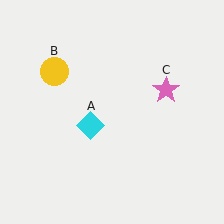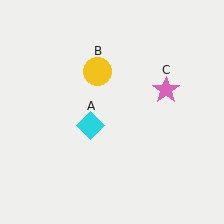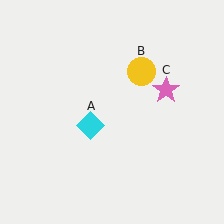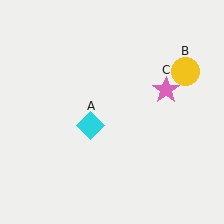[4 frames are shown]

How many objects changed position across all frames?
1 object changed position: yellow circle (object B).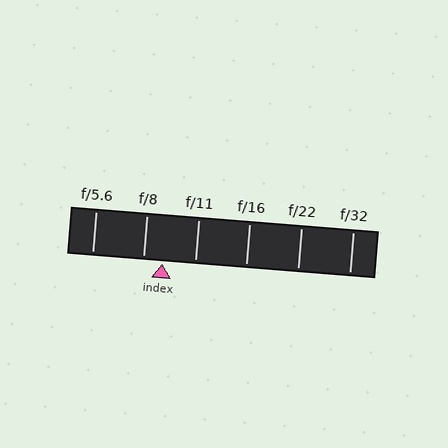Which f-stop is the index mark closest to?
The index mark is closest to f/8.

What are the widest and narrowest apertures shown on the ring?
The widest aperture shown is f/5.6 and the narrowest is f/32.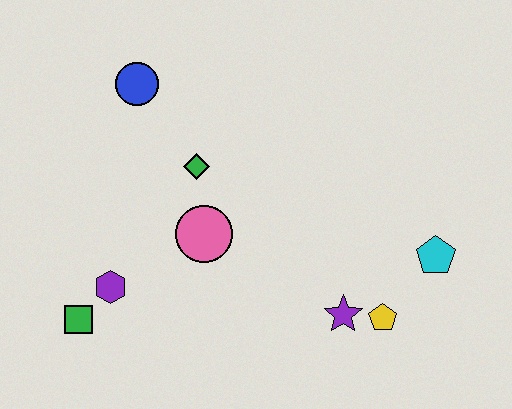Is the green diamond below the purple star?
No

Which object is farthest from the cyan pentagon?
The green square is farthest from the cyan pentagon.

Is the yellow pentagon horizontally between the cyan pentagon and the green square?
Yes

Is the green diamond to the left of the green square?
No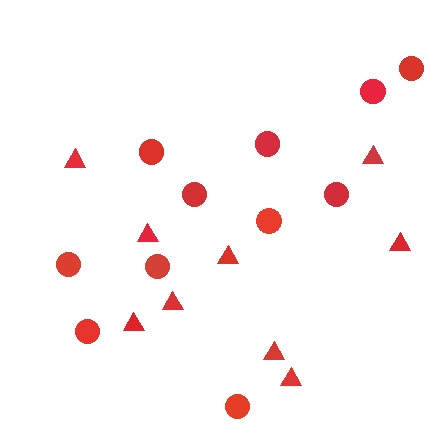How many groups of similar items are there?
There are 2 groups: one group of triangles (9) and one group of circles (11).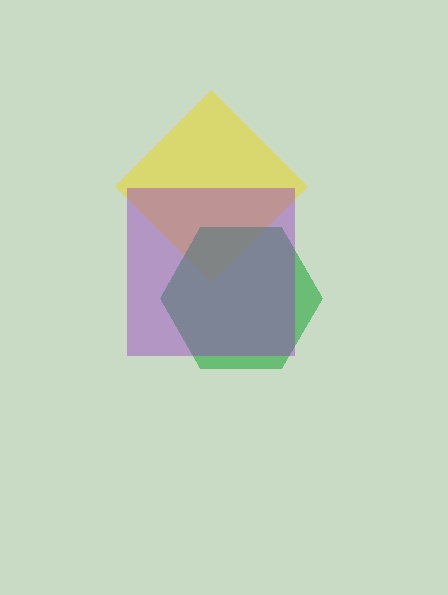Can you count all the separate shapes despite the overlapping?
Yes, there are 3 separate shapes.